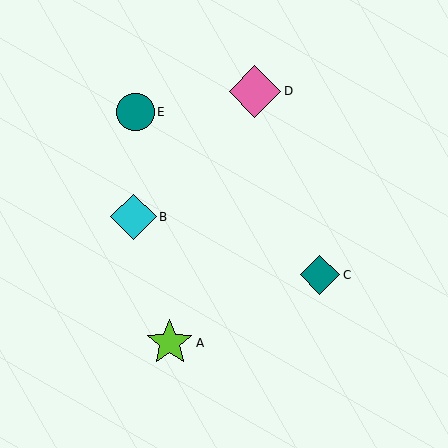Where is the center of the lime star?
The center of the lime star is at (170, 343).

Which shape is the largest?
The pink diamond (labeled D) is the largest.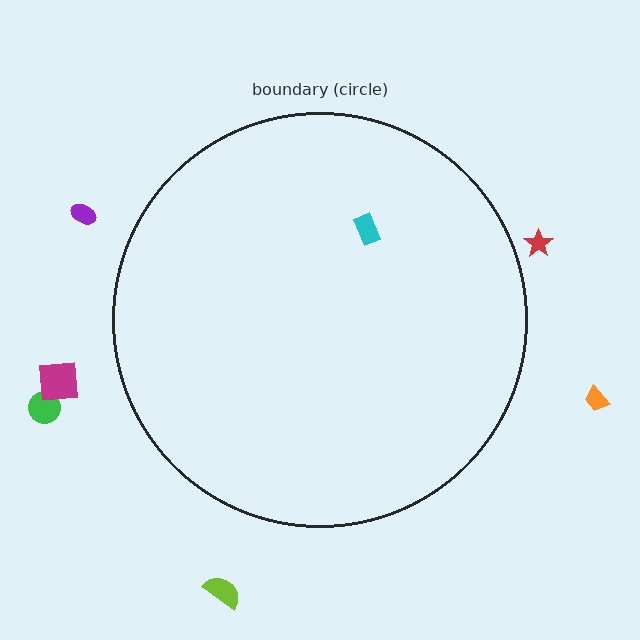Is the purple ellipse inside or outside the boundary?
Outside.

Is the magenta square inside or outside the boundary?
Outside.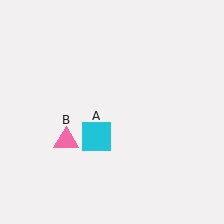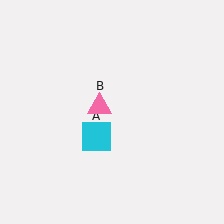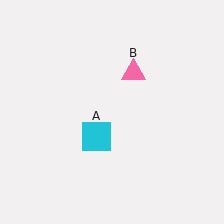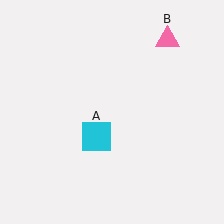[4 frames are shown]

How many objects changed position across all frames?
1 object changed position: pink triangle (object B).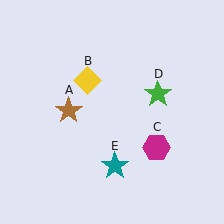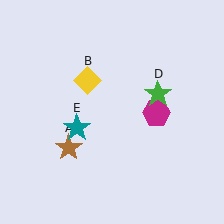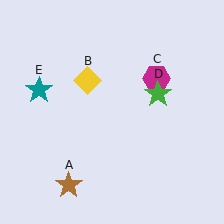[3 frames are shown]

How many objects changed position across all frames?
3 objects changed position: brown star (object A), magenta hexagon (object C), teal star (object E).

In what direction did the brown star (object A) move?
The brown star (object A) moved down.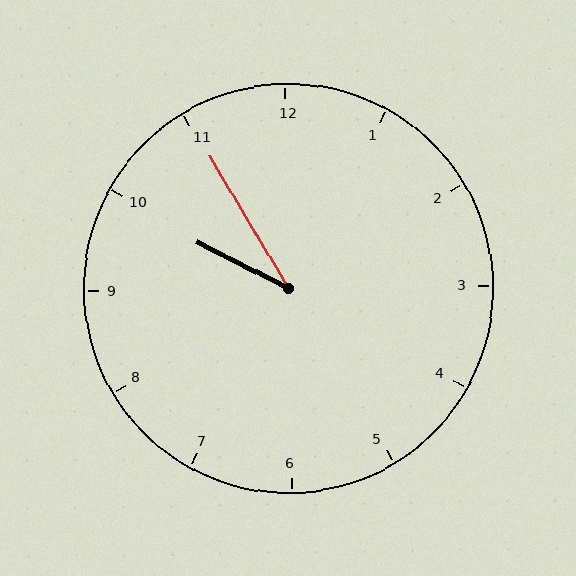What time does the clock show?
9:55.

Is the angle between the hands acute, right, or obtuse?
It is acute.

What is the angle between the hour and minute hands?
Approximately 32 degrees.